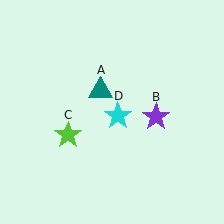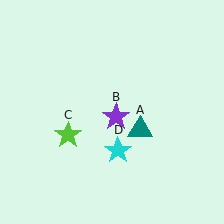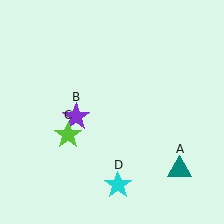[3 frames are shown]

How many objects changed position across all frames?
3 objects changed position: teal triangle (object A), purple star (object B), cyan star (object D).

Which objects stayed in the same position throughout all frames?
Lime star (object C) remained stationary.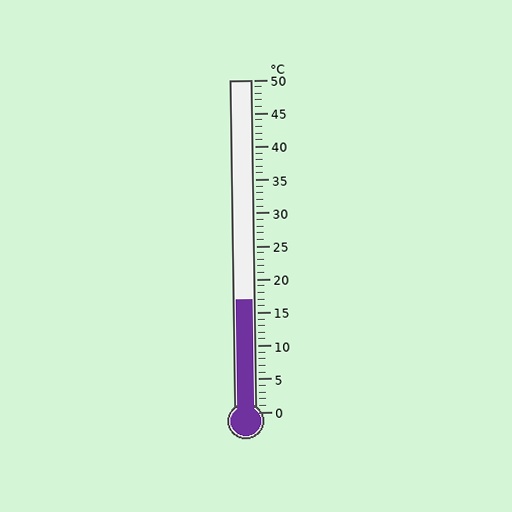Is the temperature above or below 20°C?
The temperature is below 20°C.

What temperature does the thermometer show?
The thermometer shows approximately 17°C.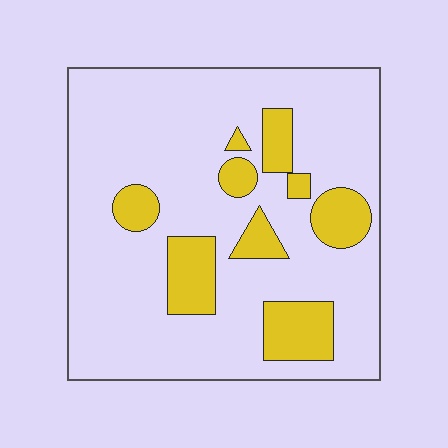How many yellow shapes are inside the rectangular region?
9.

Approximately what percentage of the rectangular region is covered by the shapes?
Approximately 20%.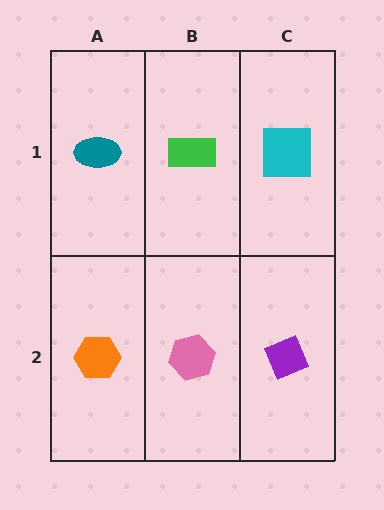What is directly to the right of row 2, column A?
A pink hexagon.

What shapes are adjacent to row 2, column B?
A green rectangle (row 1, column B), an orange hexagon (row 2, column A), a purple diamond (row 2, column C).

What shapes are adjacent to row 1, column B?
A pink hexagon (row 2, column B), a teal ellipse (row 1, column A), a cyan square (row 1, column C).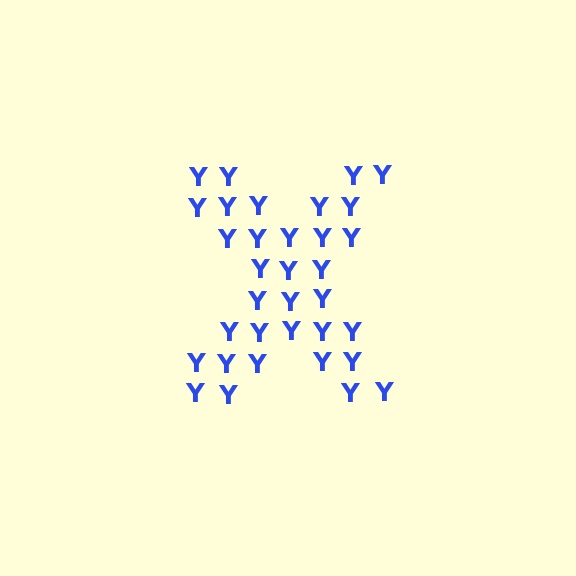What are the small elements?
The small elements are letter Y's.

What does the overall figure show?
The overall figure shows the letter X.